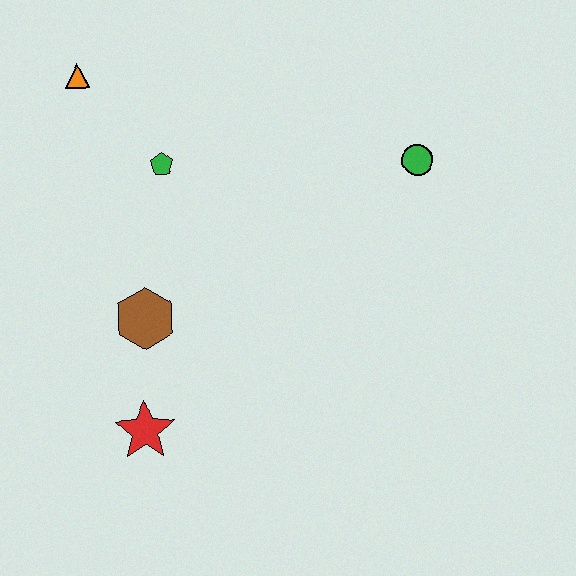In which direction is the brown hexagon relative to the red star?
The brown hexagon is above the red star.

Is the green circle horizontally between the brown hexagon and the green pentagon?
No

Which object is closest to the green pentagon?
The orange triangle is closest to the green pentagon.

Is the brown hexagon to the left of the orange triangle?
No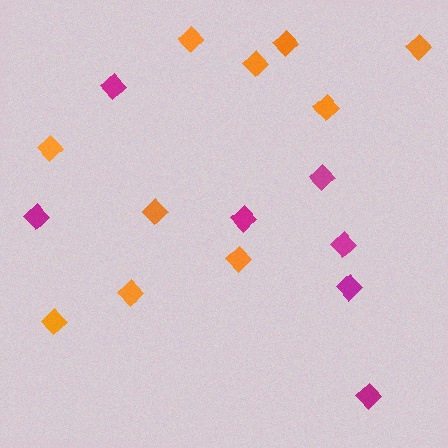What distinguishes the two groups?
There are 2 groups: one group of orange diamonds (10) and one group of magenta diamonds (7).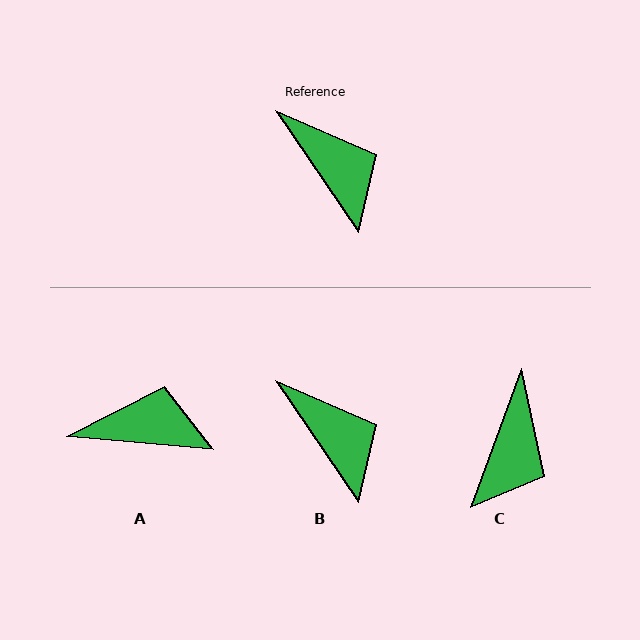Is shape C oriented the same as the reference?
No, it is off by about 55 degrees.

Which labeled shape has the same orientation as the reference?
B.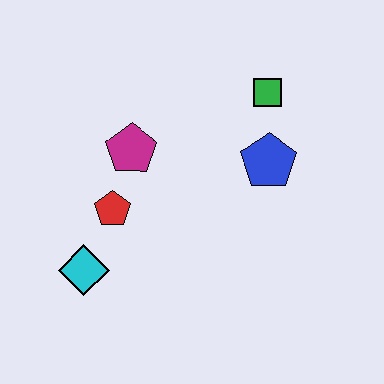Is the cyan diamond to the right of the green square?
No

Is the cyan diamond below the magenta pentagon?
Yes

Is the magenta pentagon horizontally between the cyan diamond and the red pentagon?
No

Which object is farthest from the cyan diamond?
The green square is farthest from the cyan diamond.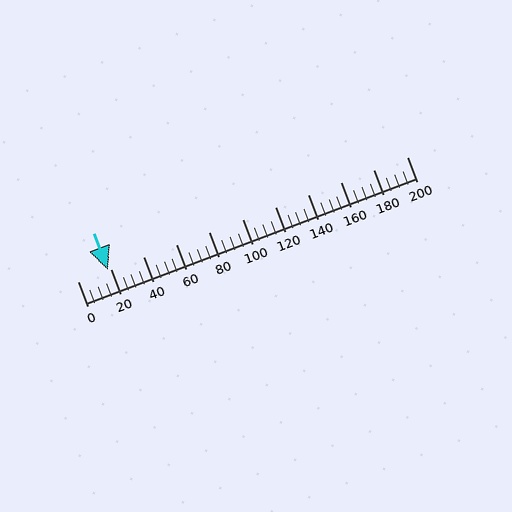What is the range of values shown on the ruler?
The ruler shows values from 0 to 200.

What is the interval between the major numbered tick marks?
The major tick marks are spaced 20 units apart.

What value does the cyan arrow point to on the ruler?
The cyan arrow points to approximately 18.